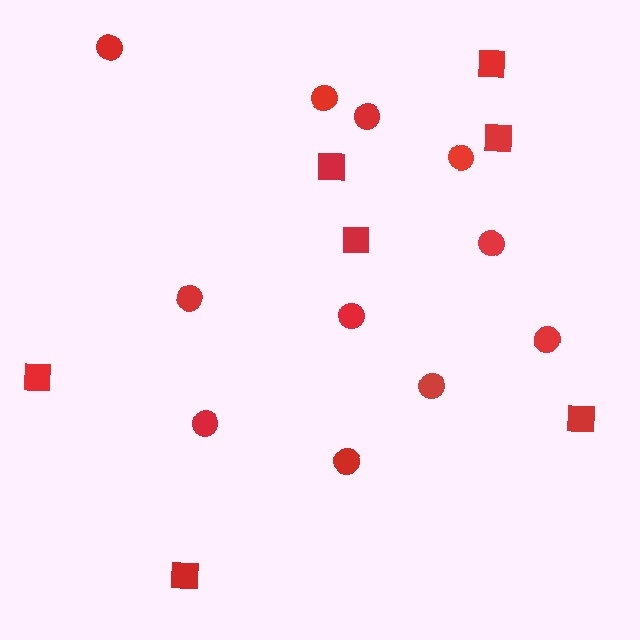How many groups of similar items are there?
There are 2 groups: one group of squares (7) and one group of circles (11).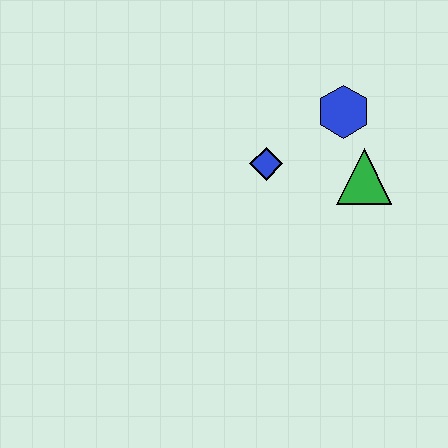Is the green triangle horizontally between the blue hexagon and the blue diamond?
No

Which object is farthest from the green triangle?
The blue diamond is farthest from the green triangle.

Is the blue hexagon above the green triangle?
Yes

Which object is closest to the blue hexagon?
The green triangle is closest to the blue hexagon.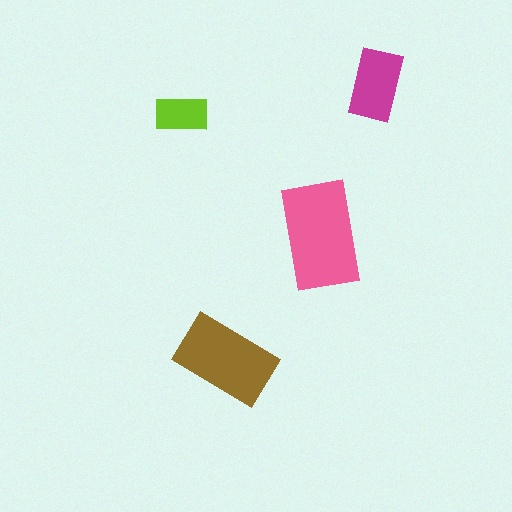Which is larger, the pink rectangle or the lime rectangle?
The pink one.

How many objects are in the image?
There are 4 objects in the image.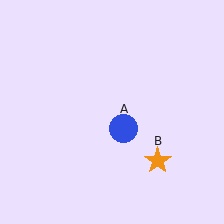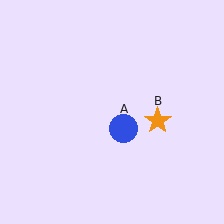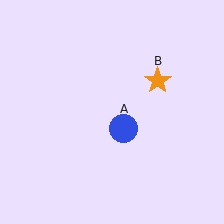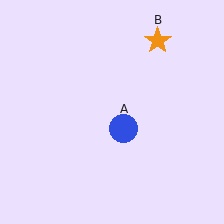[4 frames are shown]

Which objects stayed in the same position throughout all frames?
Blue circle (object A) remained stationary.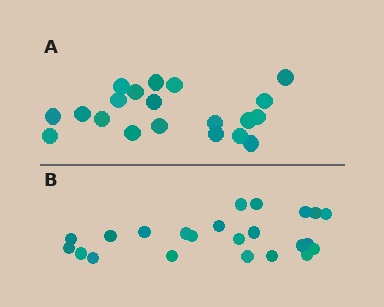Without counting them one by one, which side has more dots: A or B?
Region B (the bottom region) has more dots.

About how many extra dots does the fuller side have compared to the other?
Region B has just a few more — roughly 2 or 3 more dots than region A.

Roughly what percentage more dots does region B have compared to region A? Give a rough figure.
About 15% more.